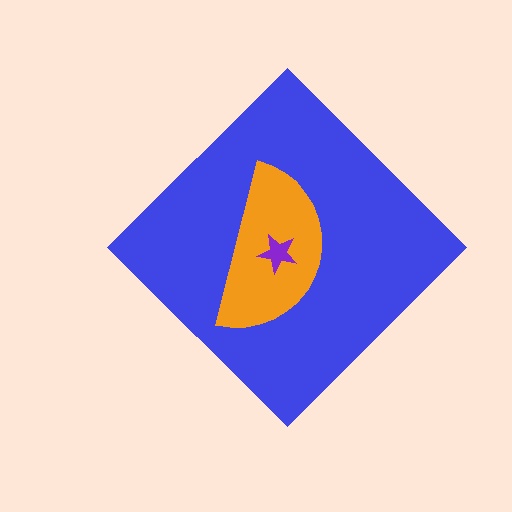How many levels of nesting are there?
3.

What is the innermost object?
The purple star.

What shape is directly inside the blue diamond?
The orange semicircle.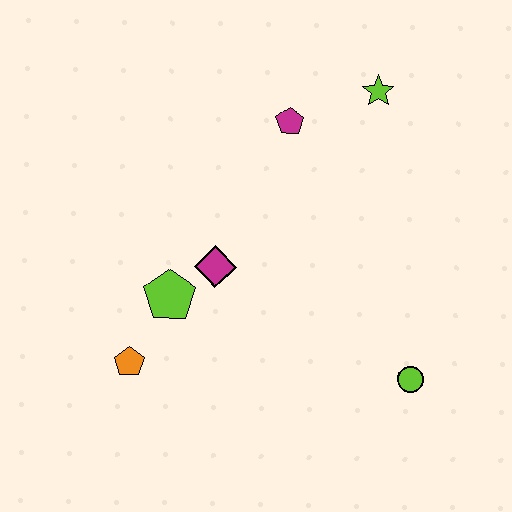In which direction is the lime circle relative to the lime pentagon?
The lime circle is to the right of the lime pentagon.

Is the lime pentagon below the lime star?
Yes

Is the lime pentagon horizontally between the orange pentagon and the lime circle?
Yes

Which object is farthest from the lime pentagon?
The lime star is farthest from the lime pentagon.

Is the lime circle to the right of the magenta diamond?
Yes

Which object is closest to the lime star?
The magenta pentagon is closest to the lime star.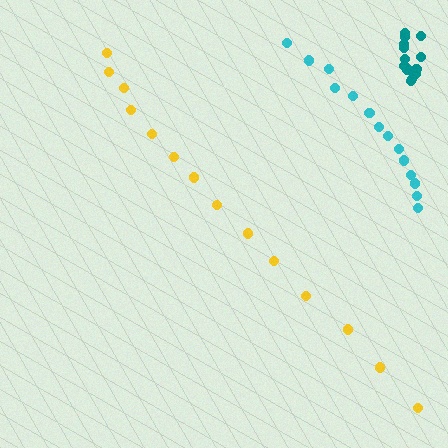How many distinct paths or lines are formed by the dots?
There are 3 distinct paths.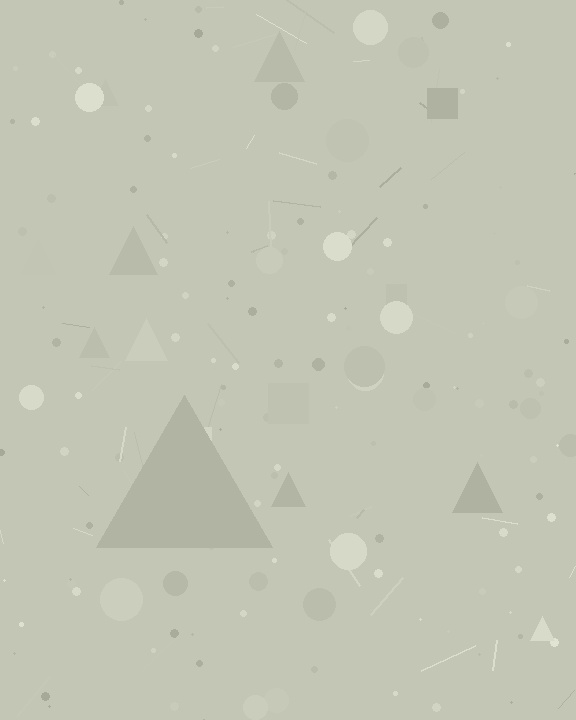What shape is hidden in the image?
A triangle is hidden in the image.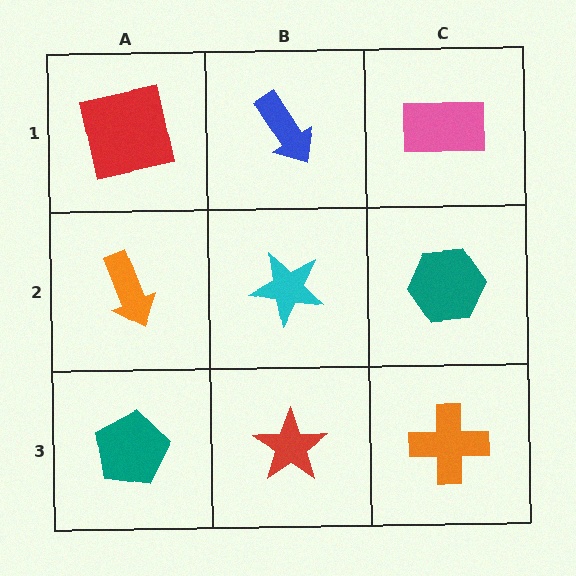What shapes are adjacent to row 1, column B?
A cyan star (row 2, column B), a red square (row 1, column A), a pink rectangle (row 1, column C).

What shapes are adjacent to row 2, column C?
A pink rectangle (row 1, column C), an orange cross (row 3, column C), a cyan star (row 2, column B).